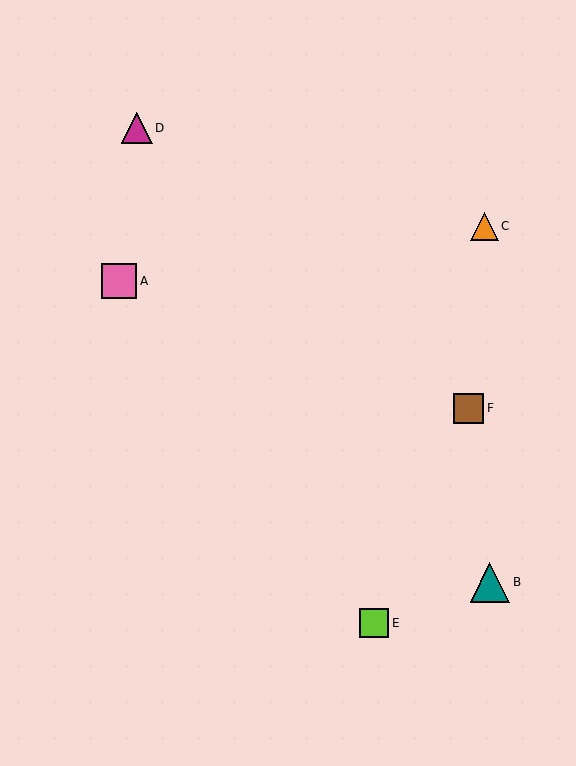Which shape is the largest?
The teal triangle (labeled B) is the largest.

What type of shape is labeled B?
Shape B is a teal triangle.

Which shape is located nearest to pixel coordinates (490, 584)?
The teal triangle (labeled B) at (490, 582) is nearest to that location.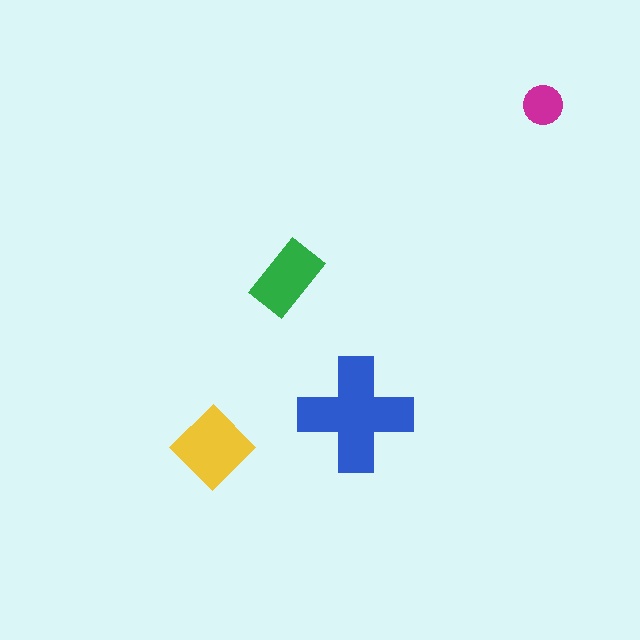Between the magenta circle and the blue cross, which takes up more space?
The blue cross.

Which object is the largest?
The blue cross.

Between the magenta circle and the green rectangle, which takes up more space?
The green rectangle.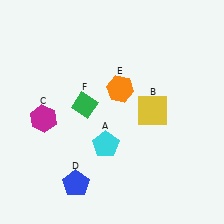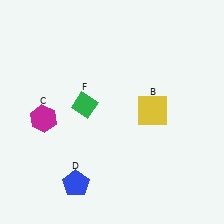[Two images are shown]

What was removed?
The cyan pentagon (A), the orange hexagon (E) were removed in Image 2.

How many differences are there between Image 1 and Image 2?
There are 2 differences between the two images.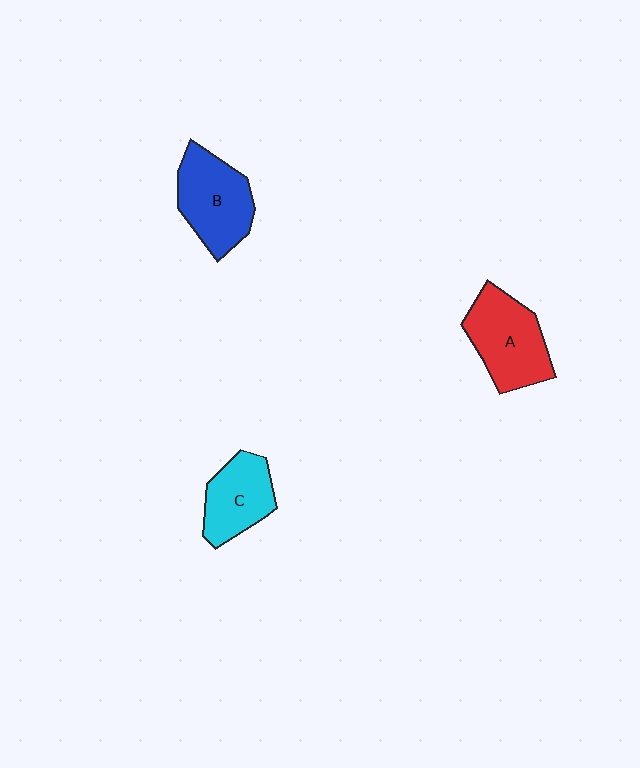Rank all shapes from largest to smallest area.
From largest to smallest: A (red), B (blue), C (cyan).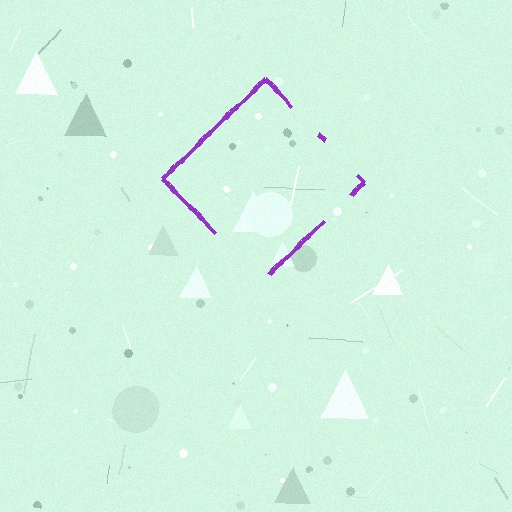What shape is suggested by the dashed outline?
The dashed outline suggests a diamond.